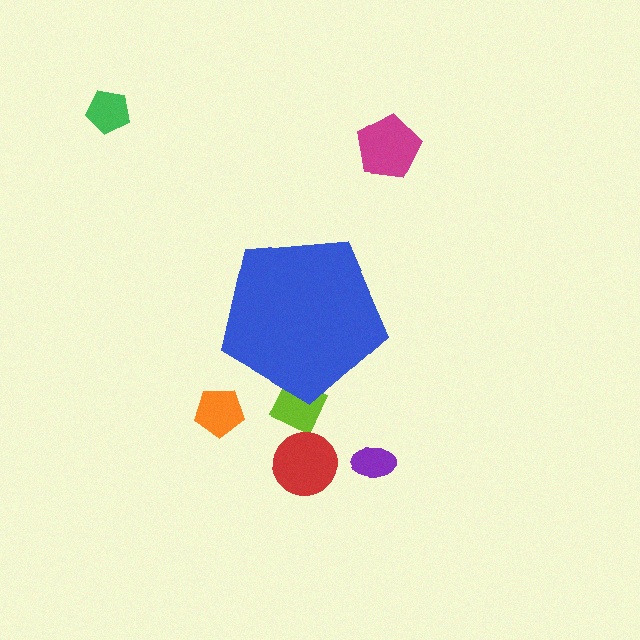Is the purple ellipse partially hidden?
No, the purple ellipse is fully visible.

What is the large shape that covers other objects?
A blue pentagon.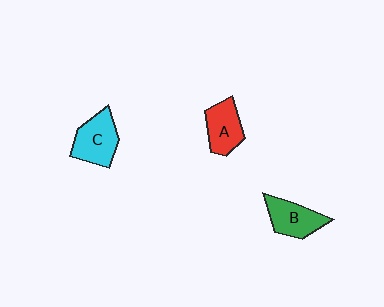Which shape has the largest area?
Shape C (cyan).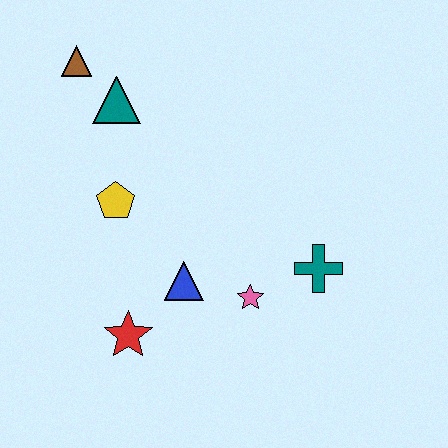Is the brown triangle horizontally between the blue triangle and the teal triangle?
No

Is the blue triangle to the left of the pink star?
Yes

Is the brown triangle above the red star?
Yes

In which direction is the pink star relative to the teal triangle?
The pink star is below the teal triangle.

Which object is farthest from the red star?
The brown triangle is farthest from the red star.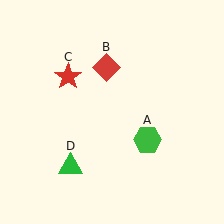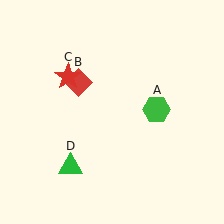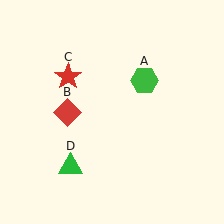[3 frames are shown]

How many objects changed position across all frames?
2 objects changed position: green hexagon (object A), red diamond (object B).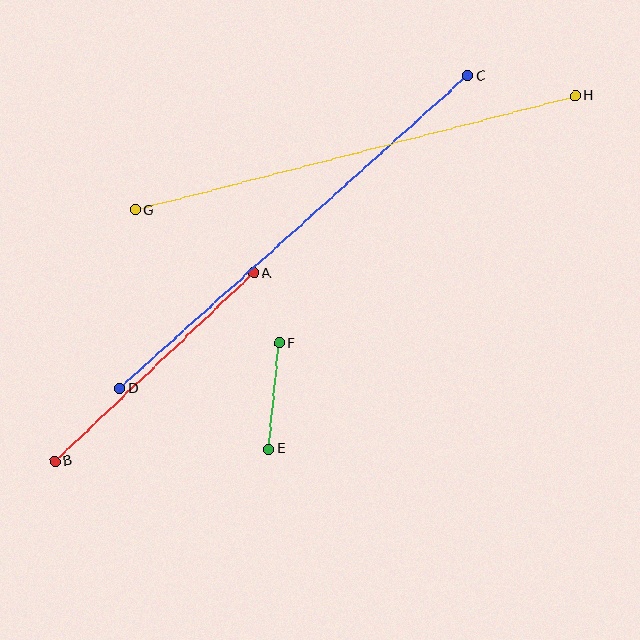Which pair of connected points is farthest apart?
Points C and D are farthest apart.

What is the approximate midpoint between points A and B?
The midpoint is at approximately (154, 367) pixels.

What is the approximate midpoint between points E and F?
The midpoint is at approximately (274, 396) pixels.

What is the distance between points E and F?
The distance is approximately 106 pixels.